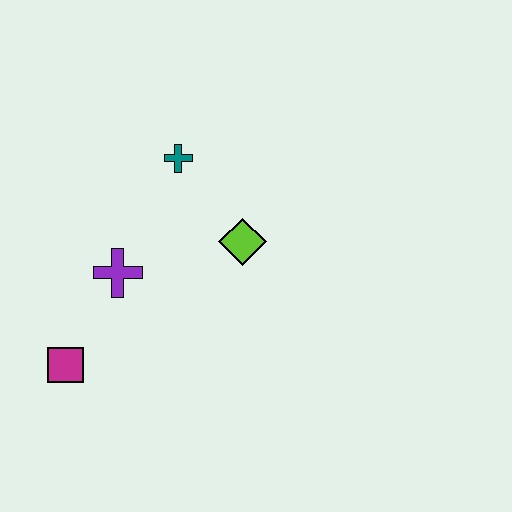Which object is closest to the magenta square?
The purple cross is closest to the magenta square.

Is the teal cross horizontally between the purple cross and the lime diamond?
Yes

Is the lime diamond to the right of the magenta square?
Yes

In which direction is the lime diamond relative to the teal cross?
The lime diamond is below the teal cross.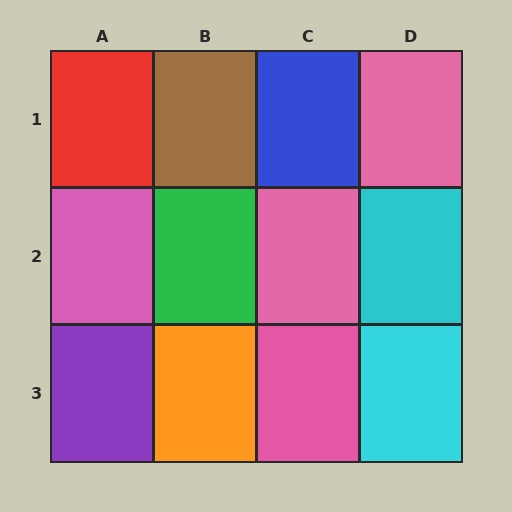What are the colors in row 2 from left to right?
Pink, green, pink, cyan.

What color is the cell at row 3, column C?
Pink.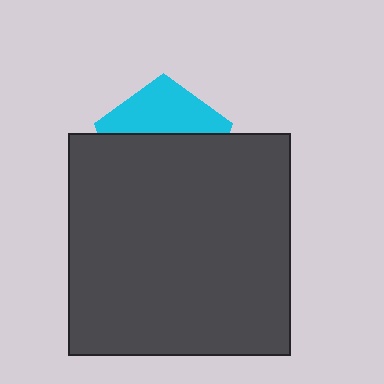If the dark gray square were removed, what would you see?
You would see the complete cyan pentagon.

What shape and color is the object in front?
The object in front is a dark gray square.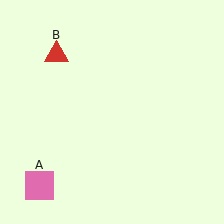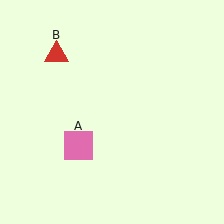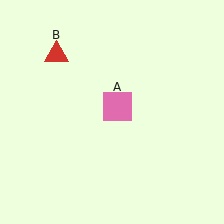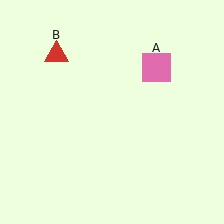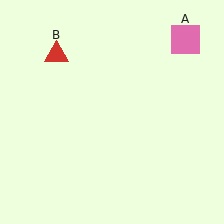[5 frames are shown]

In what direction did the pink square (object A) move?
The pink square (object A) moved up and to the right.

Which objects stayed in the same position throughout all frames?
Red triangle (object B) remained stationary.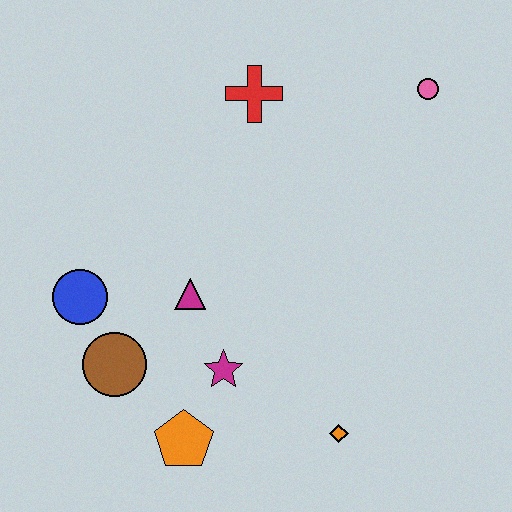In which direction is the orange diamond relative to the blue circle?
The orange diamond is to the right of the blue circle.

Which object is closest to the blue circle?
The brown circle is closest to the blue circle.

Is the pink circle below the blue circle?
No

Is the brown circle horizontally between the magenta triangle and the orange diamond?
No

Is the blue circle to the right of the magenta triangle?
No